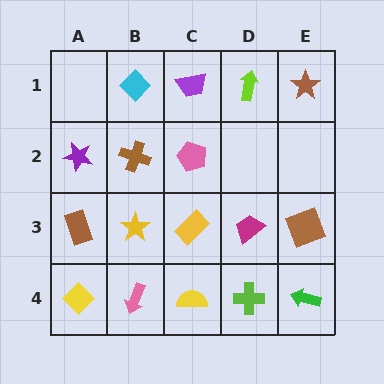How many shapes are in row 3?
5 shapes.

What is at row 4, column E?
A green arrow.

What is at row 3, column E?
A brown square.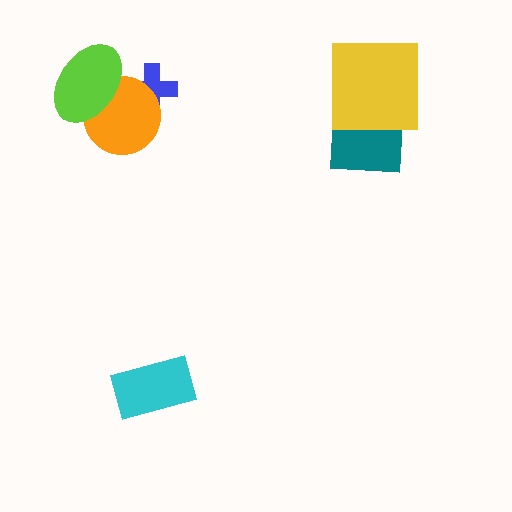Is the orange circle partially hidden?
Yes, it is partially covered by another shape.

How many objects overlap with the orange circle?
2 objects overlap with the orange circle.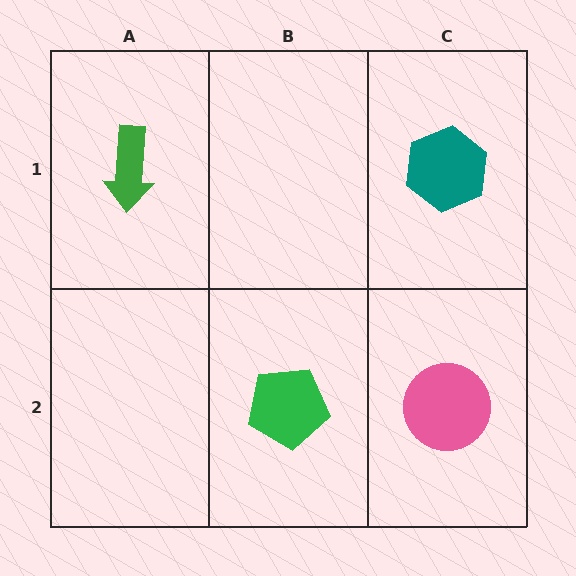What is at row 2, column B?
A green pentagon.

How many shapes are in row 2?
2 shapes.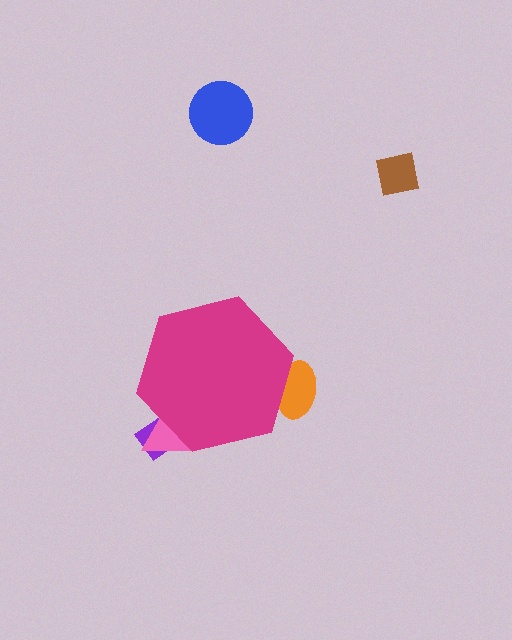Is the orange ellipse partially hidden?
Yes, the orange ellipse is partially hidden behind the magenta hexagon.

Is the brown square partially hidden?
No, the brown square is fully visible.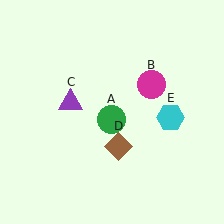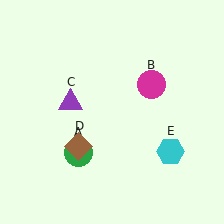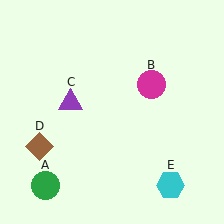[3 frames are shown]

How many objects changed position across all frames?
3 objects changed position: green circle (object A), brown diamond (object D), cyan hexagon (object E).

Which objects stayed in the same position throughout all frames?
Magenta circle (object B) and purple triangle (object C) remained stationary.